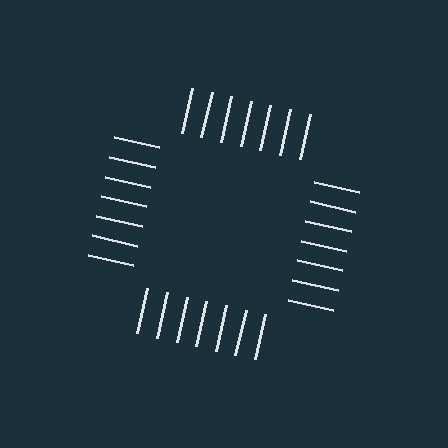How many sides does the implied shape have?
4 sides — the line-ends trace a square.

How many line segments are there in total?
28 — 7 along each of the 4 edges.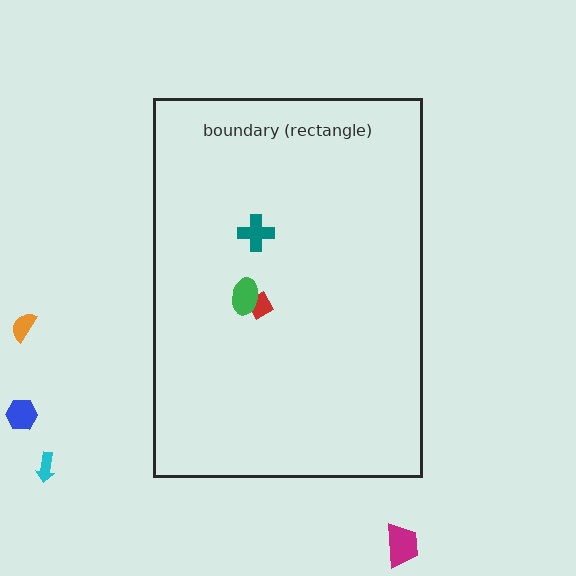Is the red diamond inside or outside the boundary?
Inside.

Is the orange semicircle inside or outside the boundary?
Outside.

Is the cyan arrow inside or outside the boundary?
Outside.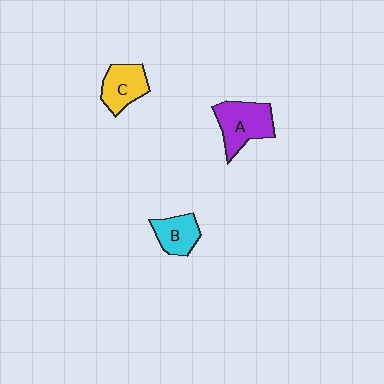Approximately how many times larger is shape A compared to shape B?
Approximately 1.5 times.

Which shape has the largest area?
Shape A (purple).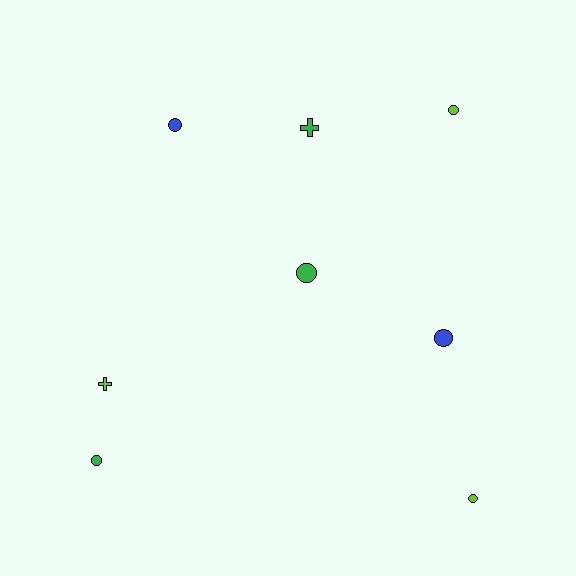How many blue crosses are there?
There are no blue crosses.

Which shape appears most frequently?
Circle, with 6 objects.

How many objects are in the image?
There are 8 objects.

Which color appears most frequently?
Green, with 3 objects.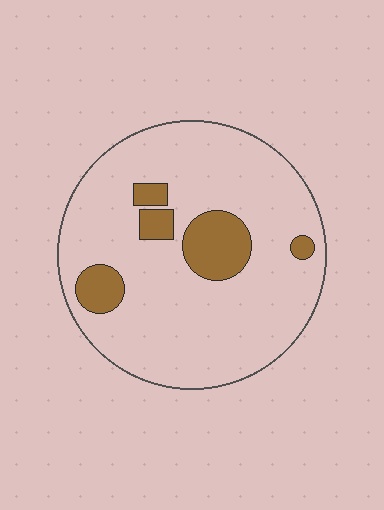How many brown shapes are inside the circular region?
5.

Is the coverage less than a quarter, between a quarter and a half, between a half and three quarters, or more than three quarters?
Less than a quarter.